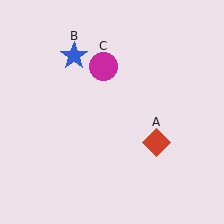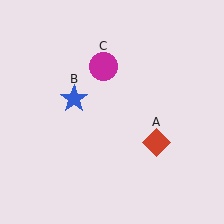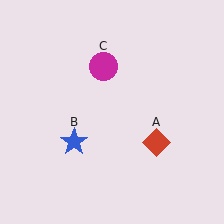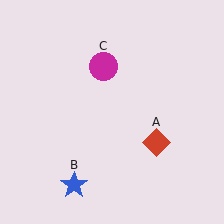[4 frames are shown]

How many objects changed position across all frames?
1 object changed position: blue star (object B).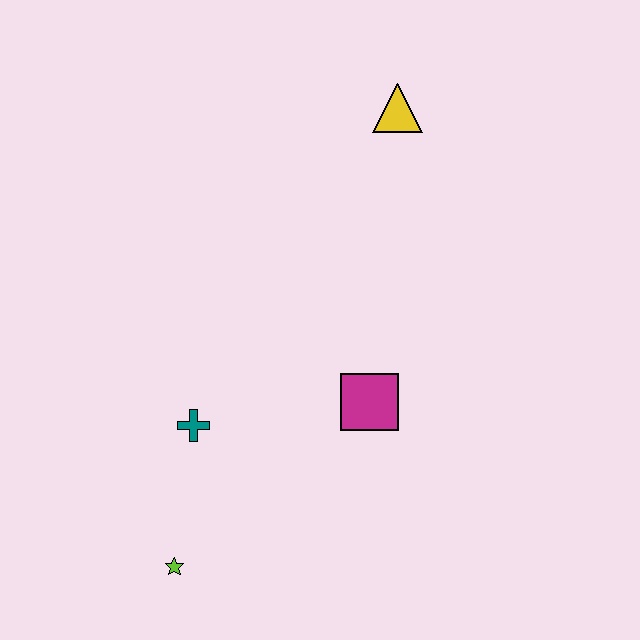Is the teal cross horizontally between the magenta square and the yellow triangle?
No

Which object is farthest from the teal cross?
The yellow triangle is farthest from the teal cross.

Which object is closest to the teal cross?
The lime star is closest to the teal cross.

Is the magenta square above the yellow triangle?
No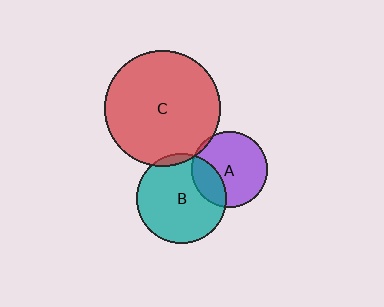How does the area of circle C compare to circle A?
Approximately 2.3 times.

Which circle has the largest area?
Circle C (red).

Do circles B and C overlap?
Yes.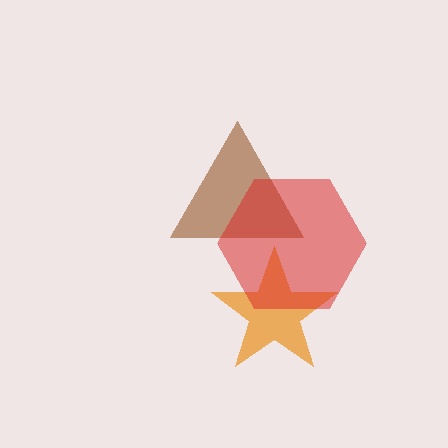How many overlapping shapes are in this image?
There are 3 overlapping shapes in the image.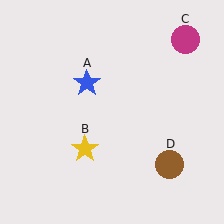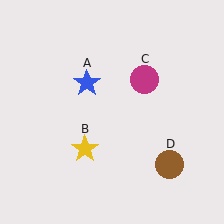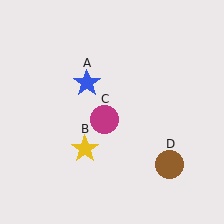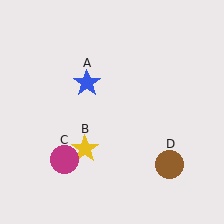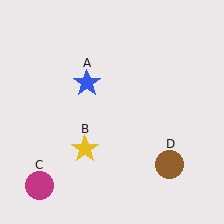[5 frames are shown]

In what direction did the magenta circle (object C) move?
The magenta circle (object C) moved down and to the left.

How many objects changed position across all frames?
1 object changed position: magenta circle (object C).